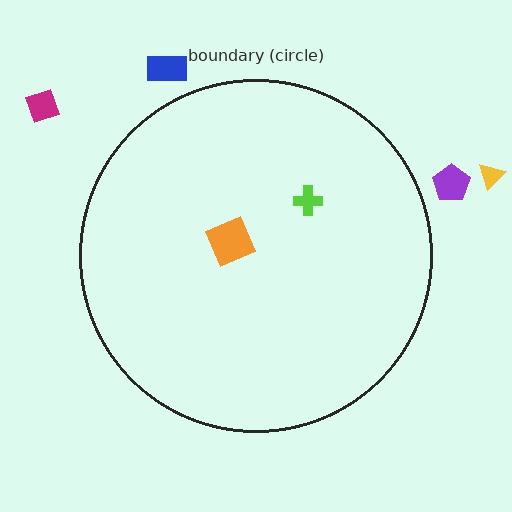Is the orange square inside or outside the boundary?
Inside.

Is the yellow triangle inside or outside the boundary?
Outside.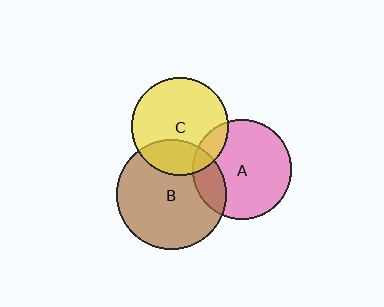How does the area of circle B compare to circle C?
Approximately 1.3 times.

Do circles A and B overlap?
Yes.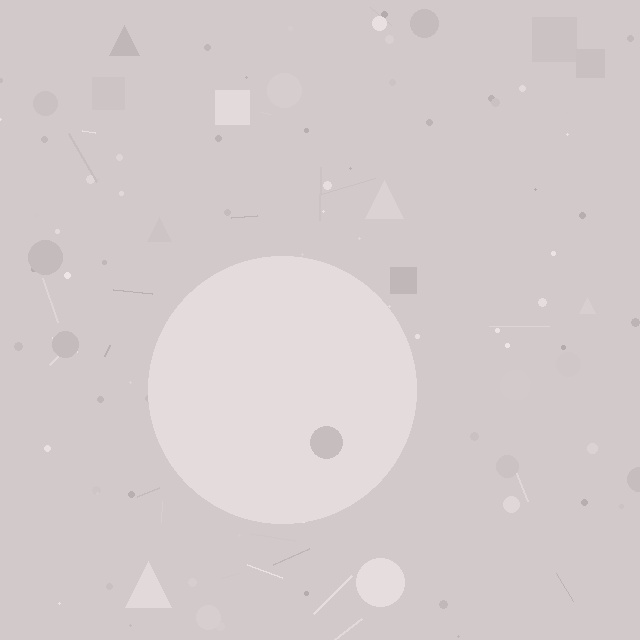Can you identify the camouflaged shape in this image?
The camouflaged shape is a circle.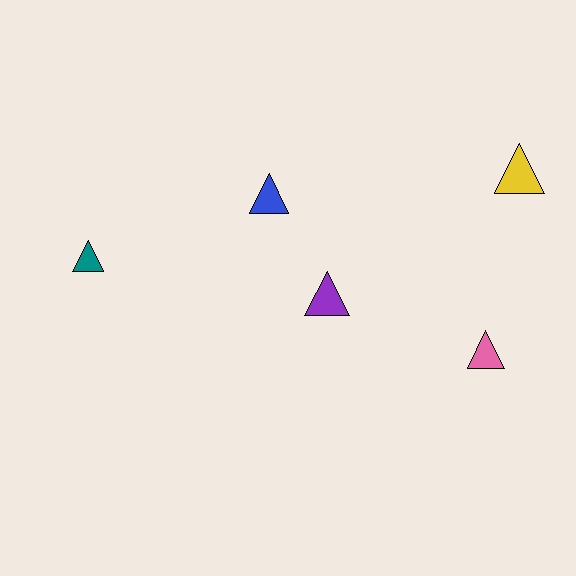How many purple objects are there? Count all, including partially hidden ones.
There is 1 purple object.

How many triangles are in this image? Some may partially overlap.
There are 5 triangles.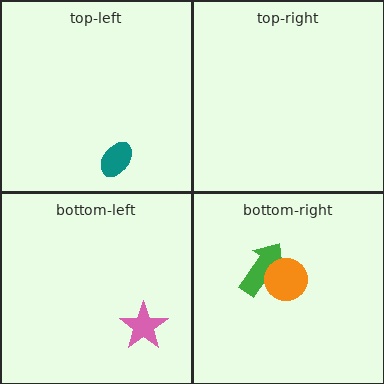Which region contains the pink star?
The bottom-left region.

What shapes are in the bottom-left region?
The pink star.